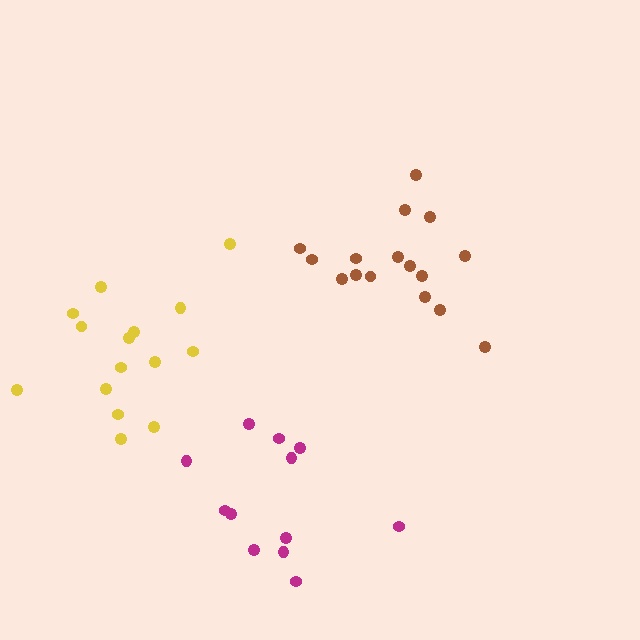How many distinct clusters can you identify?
There are 3 distinct clusters.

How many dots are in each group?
Group 1: 15 dots, Group 2: 16 dots, Group 3: 12 dots (43 total).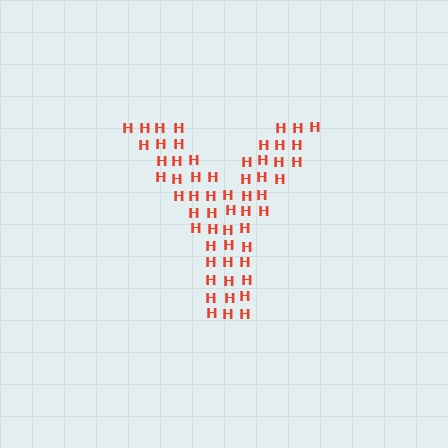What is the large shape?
The large shape is the letter Y.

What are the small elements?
The small elements are letter H's.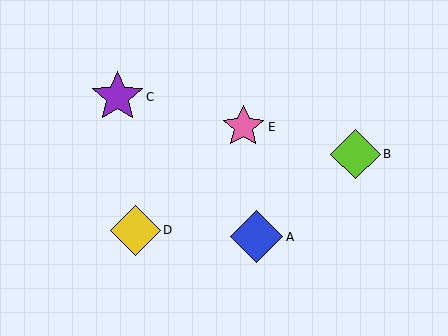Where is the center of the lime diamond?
The center of the lime diamond is at (355, 154).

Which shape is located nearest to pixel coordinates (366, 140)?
The lime diamond (labeled B) at (355, 154) is nearest to that location.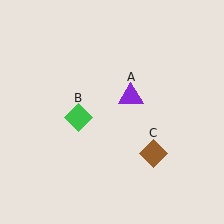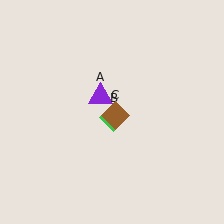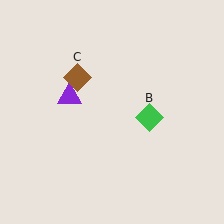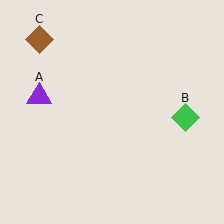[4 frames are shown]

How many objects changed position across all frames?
3 objects changed position: purple triangle (object A), green diamond (object B), brown diamond (object C).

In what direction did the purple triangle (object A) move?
The purple triangle (object A) moved left.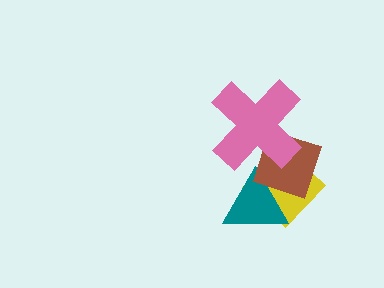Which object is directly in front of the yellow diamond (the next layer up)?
The teal triangle is directly in front of the yellow diamond.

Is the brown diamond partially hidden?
Yes, it is partially covered by another shape.